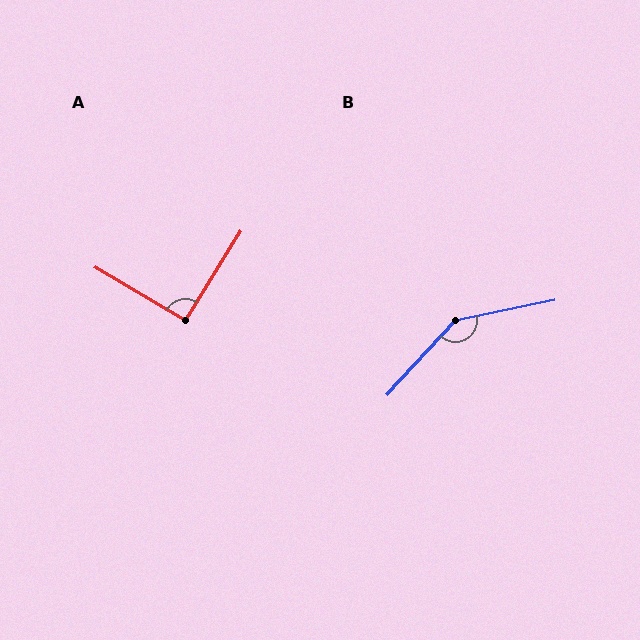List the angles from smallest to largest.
A (91°), B (144°).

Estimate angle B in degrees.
Approximately 144 degrees.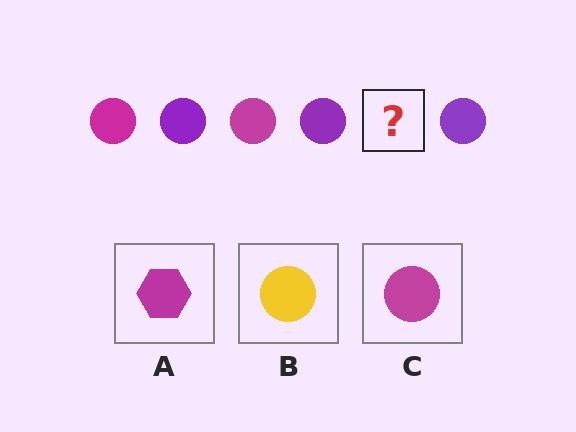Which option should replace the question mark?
Option C.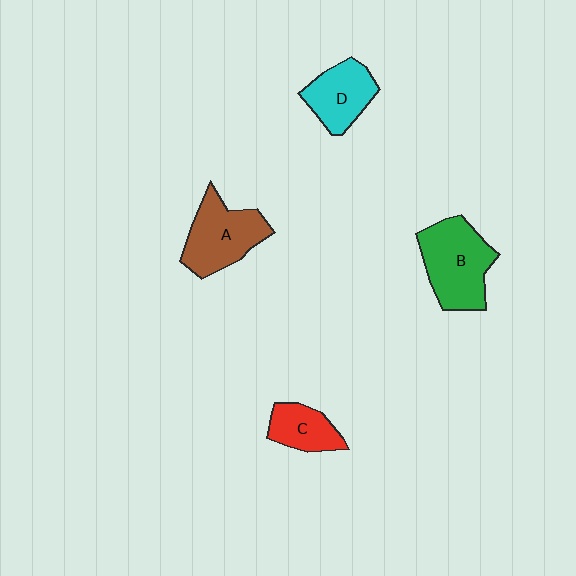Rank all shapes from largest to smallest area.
From largest to smallest: B (green), A (brown), D (cyan), C (red).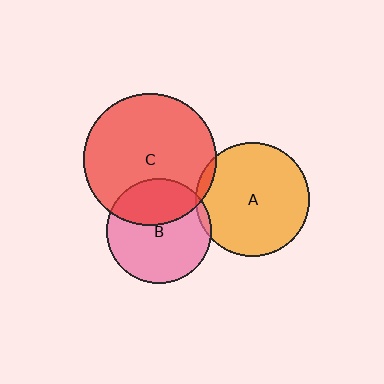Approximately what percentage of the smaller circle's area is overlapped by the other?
Approximately 35%.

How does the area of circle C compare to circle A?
Approximately 1.3 times.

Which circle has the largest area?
Circle C (red).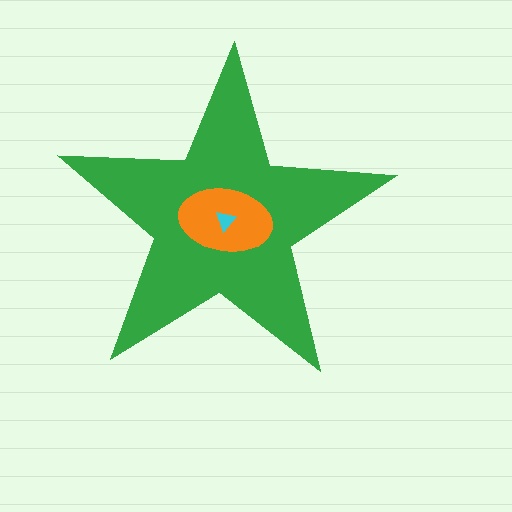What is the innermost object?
The cyan triangle.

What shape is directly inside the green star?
The orange ellipse.